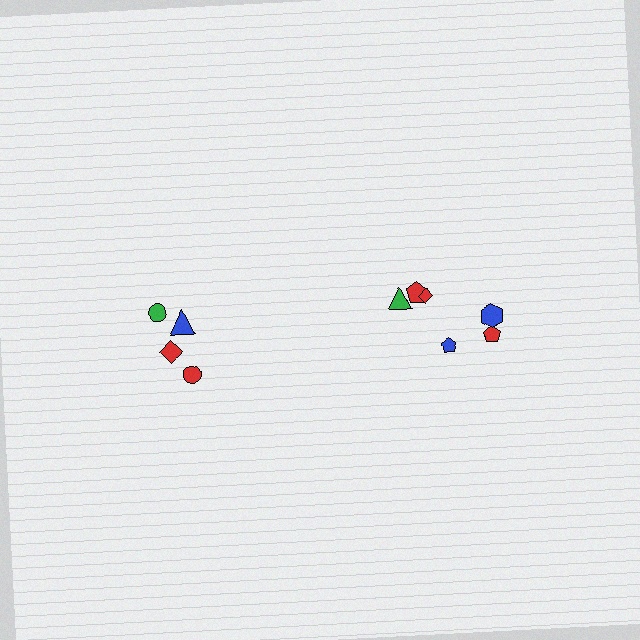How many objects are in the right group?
There are 6 objects.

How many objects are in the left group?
There are 4 objects.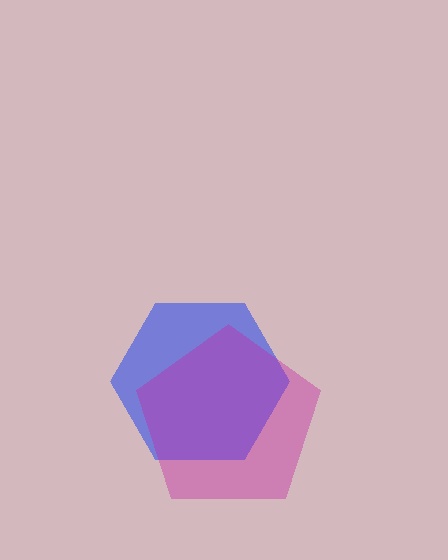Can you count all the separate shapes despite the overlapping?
Yes, there are 2 separate shapes.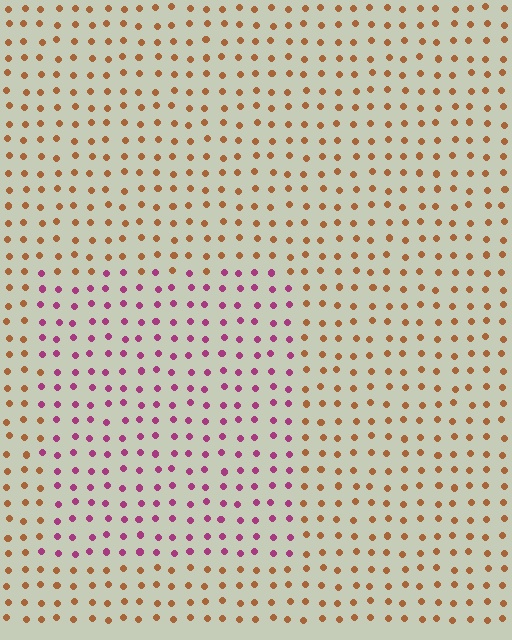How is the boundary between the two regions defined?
The boundary is defined purely by a slight shift in hue (about 63 degrees). Spacing, size, and orientation are identical on both sides.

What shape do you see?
I see a rectangle.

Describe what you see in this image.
The image is filled with small brown elements in a uniform arrangement. A rectangle-shaped region is visible where the elements are tinted to a slightly different hue, forming a subtle color boundary.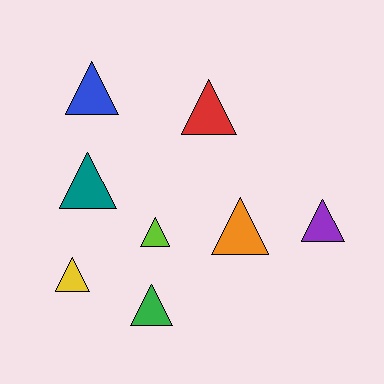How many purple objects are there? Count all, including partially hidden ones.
There is 1 purple object.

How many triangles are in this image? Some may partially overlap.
There are 8 triangles.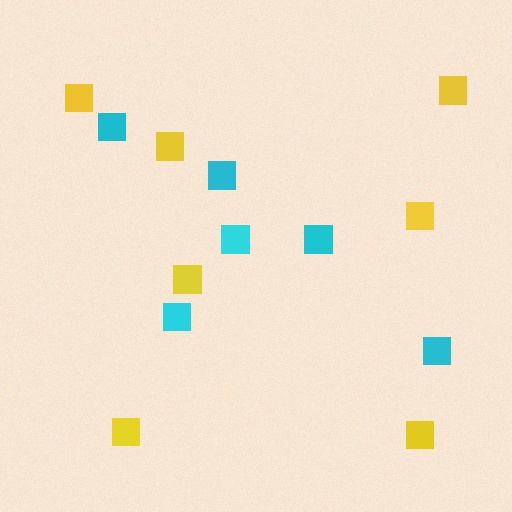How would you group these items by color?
There are 2 groups: one group of yellow squares (7) and one group of cyan squares (6).